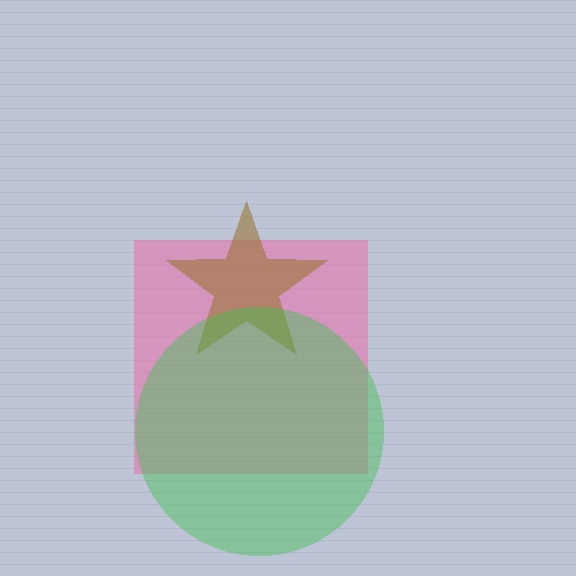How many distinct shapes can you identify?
There are 3 distinct shapes: a pink square, a brown star, a green circle.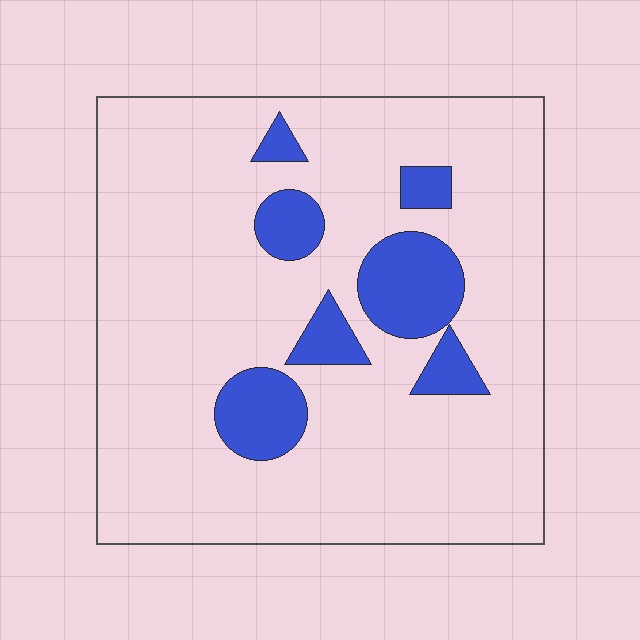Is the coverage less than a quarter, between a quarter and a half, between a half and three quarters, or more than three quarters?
Less than a quarter.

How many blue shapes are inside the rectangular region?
7.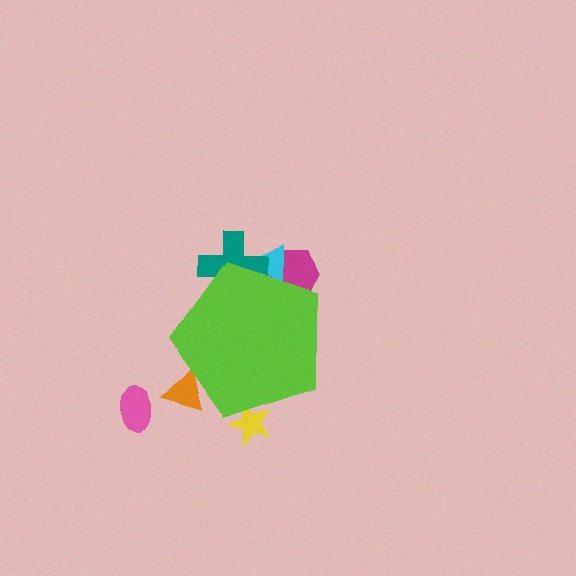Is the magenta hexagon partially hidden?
Yes, the magenta hexagon is partially hidden behind the lime pentagon.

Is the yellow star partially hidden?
Yes, the yellow star is partially hidden behind the lime pentagon.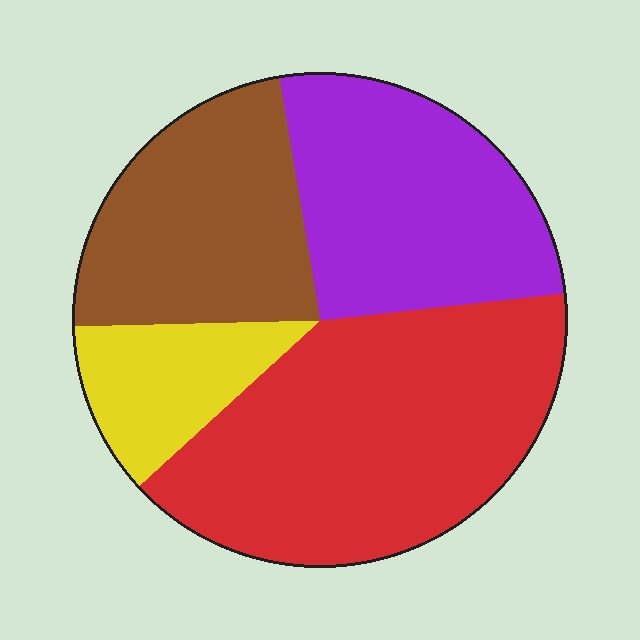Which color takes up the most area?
Red, at roughly 40%.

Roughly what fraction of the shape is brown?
Brown covers 23% of the shape.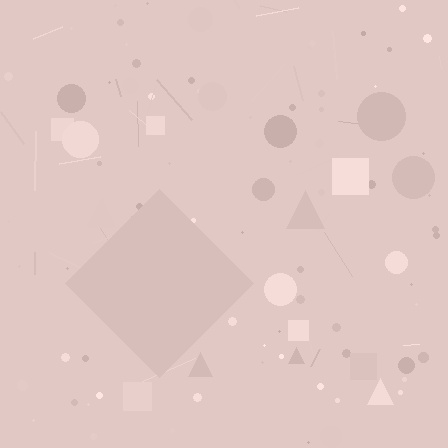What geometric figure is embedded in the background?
A diamond is embedded in the background.